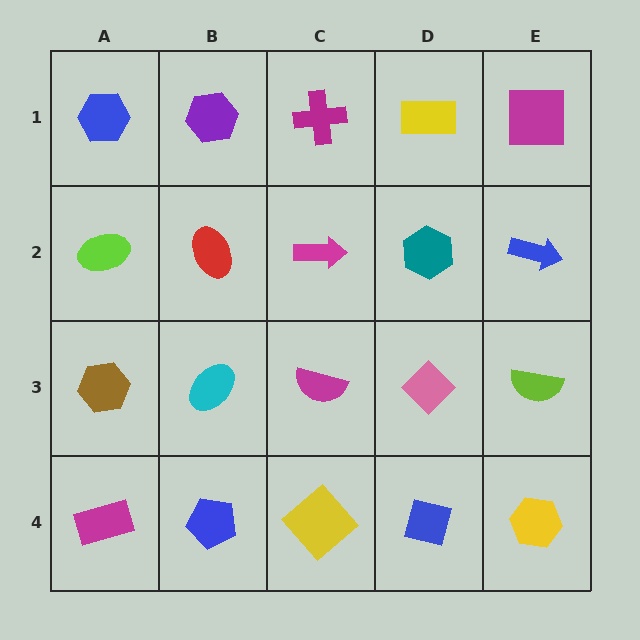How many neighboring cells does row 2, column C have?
4.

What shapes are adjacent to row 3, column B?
A red ellipse (row 2, column B), a blue pentagon (row 4, column B), a brown hexagon (row 3, column A), a magenta semicircle (row 3, column C).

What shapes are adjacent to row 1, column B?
A red ellipse (row 2, column B), a blue hexagon (row 1, column A), a magenta cross (row 1, column C).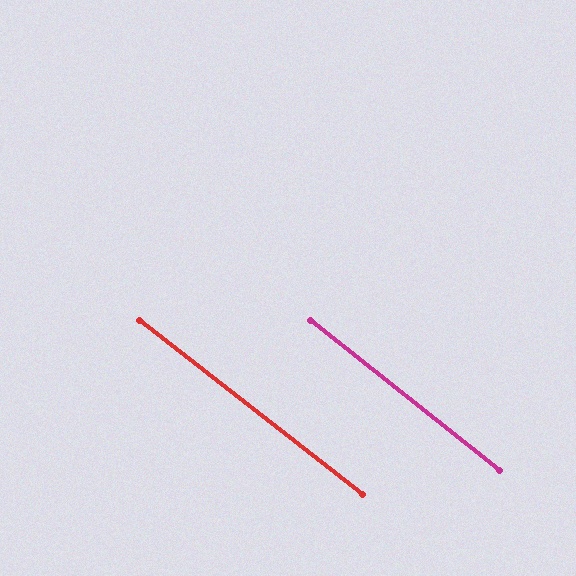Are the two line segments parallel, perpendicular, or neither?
Parallel — their directions differ by only 0.4°.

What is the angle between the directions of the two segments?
Approximately 0 degrees.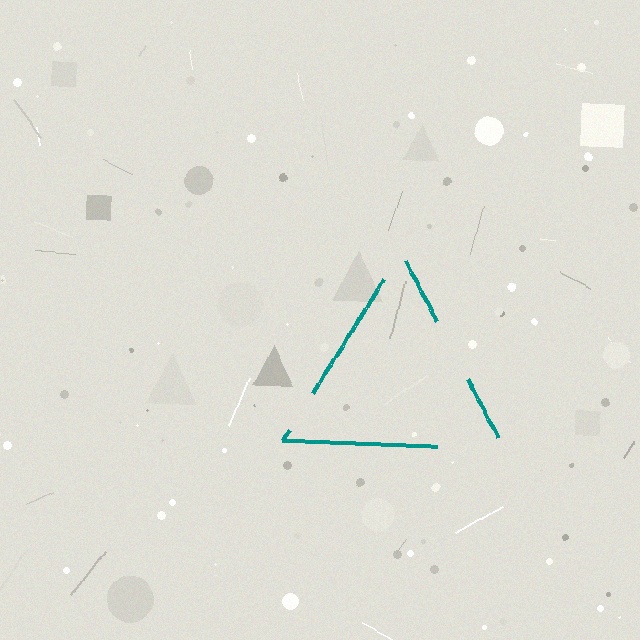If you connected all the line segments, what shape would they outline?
They would outline a triangle.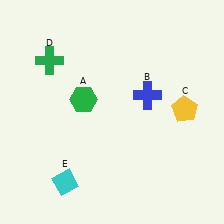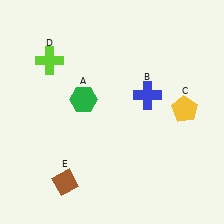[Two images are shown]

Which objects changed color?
D changed from green to lime. E changed from cyan to brown.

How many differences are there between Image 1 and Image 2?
There are 2 differences between the two images.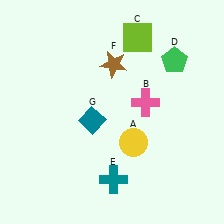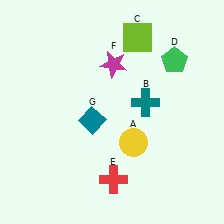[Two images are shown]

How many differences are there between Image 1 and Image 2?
There are 3 differences between the two images.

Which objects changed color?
B changed from pink to teal. E changed from teal to red. F changed from brown to magenta.